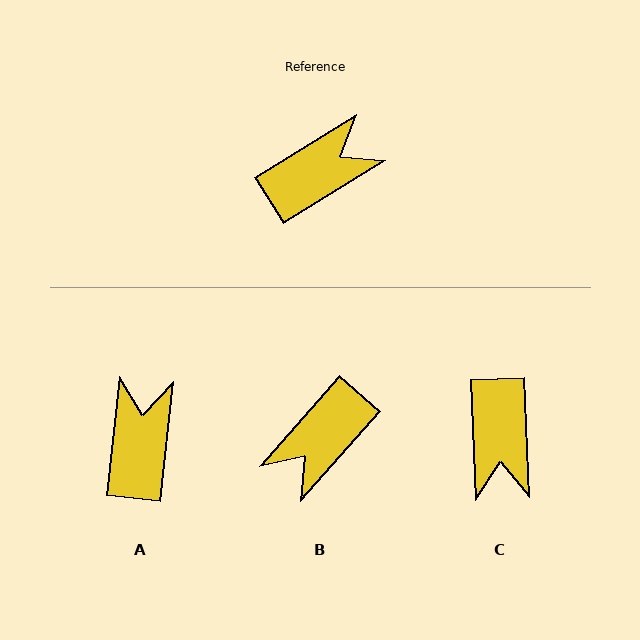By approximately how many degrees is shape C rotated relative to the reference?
Approximately 120 degrees clockwise.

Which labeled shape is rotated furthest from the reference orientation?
B, about 163 degrees away.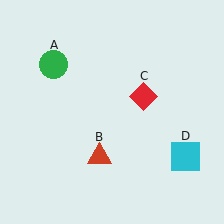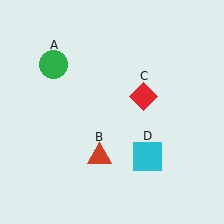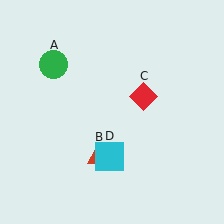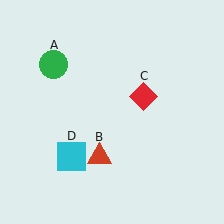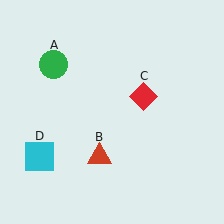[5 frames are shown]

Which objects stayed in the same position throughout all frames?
Green circle (object A) and red triangle (object B) and red diamond (object C) remained stationary.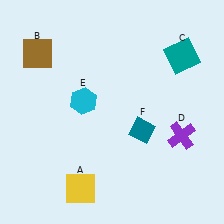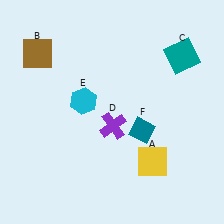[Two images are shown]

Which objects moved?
The objects that moved are: the yellow square (A), the purple cross (D).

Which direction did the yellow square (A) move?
The yellow square (A) moved right.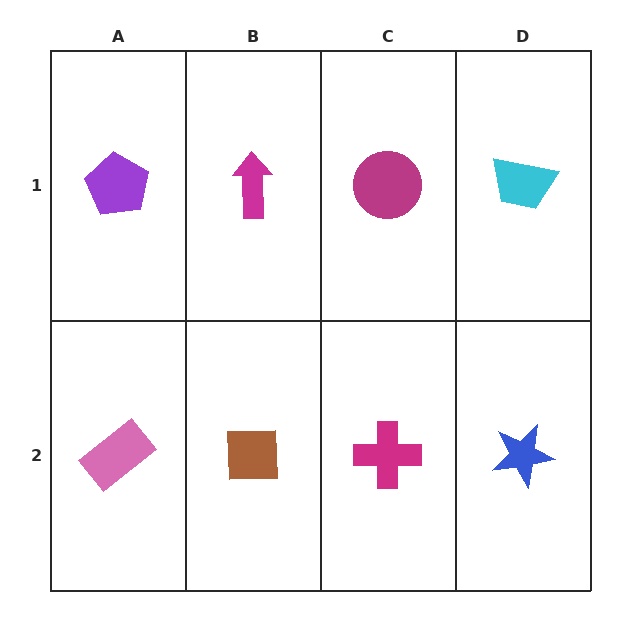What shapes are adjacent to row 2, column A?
A purple pentagon (row 1, column A), a brown square (row 2, column B).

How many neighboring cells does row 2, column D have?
2.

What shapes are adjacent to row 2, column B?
A magenta arrow (row 1, column B), a pink rectangle (row 2, column A), a magenta cross (row 2, column C).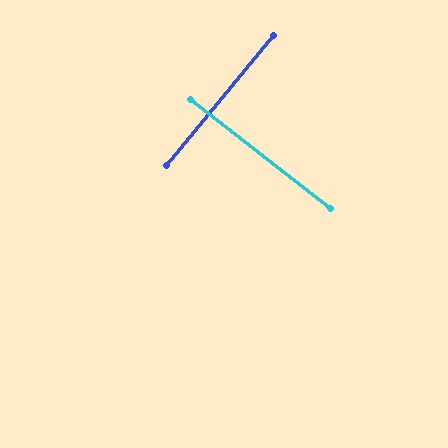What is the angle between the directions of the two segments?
Approximately 88 degrees.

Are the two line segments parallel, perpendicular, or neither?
Perpendicular — they meet at approximately 88°.